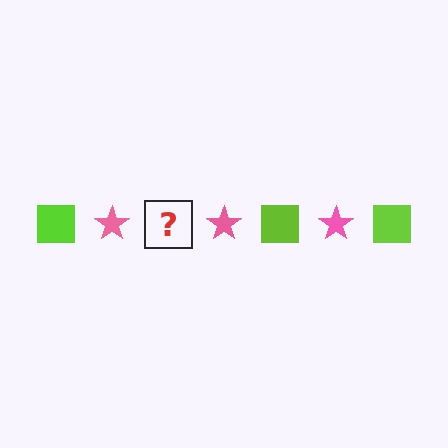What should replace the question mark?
The question mark should be replaced with a lime square.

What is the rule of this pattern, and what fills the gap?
The rule is that the pattern alternates between lime square and pink star. The gap should be filled with a lime square.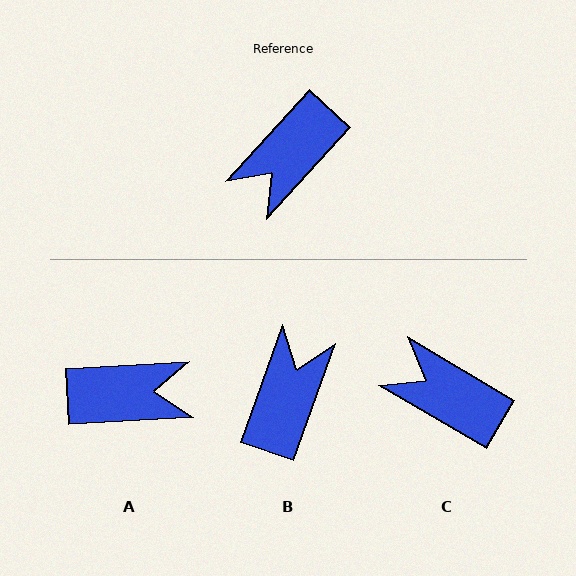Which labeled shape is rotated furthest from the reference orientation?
B, about 157 degrees away.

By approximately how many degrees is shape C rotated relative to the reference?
Approximately 78 degrees clockwise.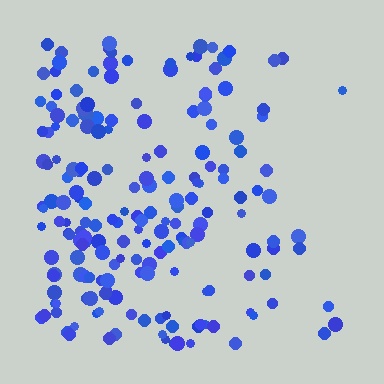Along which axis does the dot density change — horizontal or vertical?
Horizontal.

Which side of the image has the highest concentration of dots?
The left.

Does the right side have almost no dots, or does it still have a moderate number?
Still a moderate number, just noticeably fewer than the left.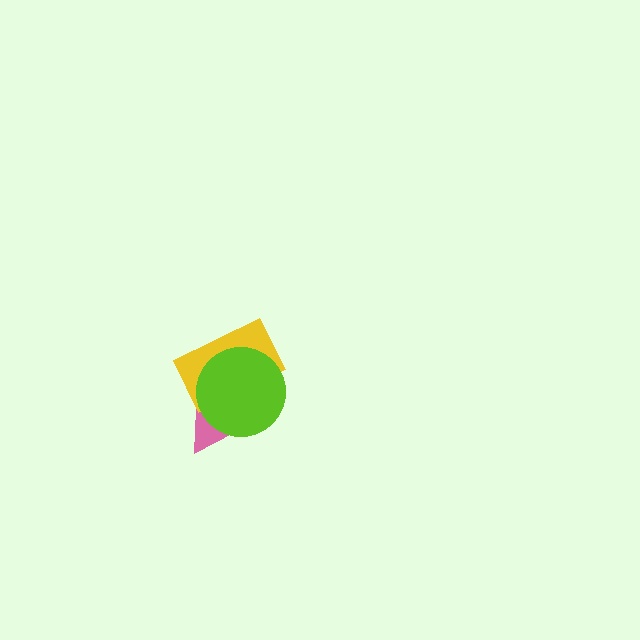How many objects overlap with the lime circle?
2 objects overlap with the lime circle.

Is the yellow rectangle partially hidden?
Yes, it is partially covered by another shape.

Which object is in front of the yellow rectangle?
The lime circle is in front of the yellow rectangle.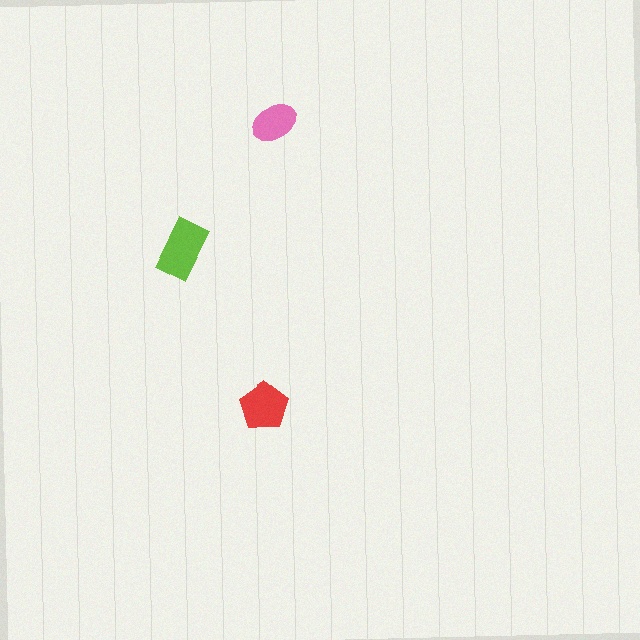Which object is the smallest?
The pink ellipse.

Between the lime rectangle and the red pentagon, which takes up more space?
The lime rectangle.